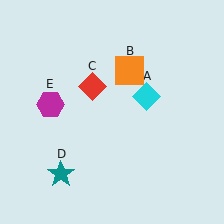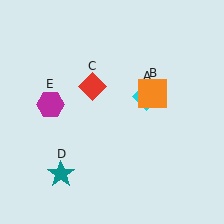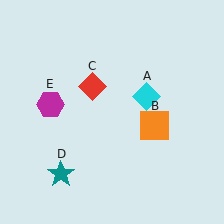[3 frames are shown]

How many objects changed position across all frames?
1 object changed position: orange square (object B).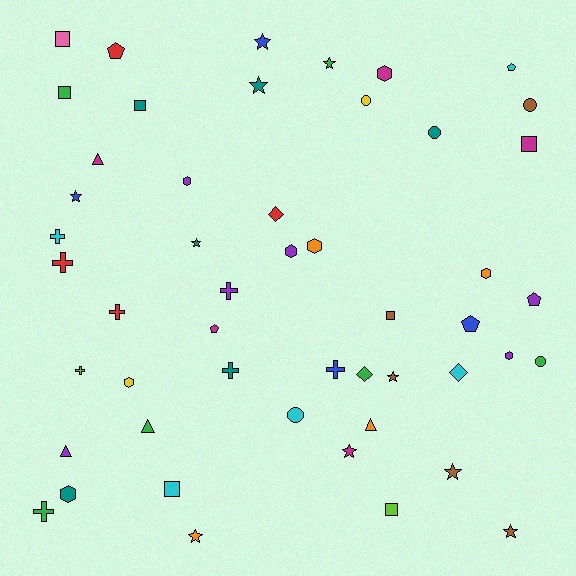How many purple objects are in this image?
There are 6 purple objects.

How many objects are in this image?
There are 50 objects.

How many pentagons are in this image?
There are 5 pentagons.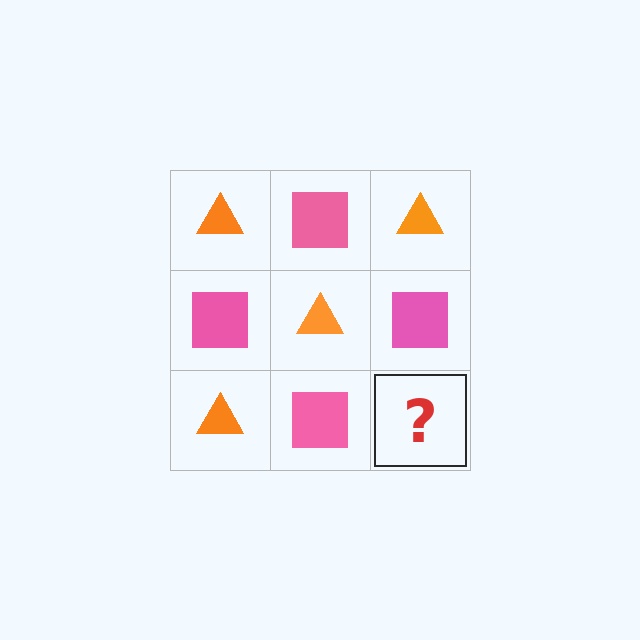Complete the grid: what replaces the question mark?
The question mark should be replaced with an orange triangle.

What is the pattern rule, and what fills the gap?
The rule is that it alternates orange triangle and pink square in a checkerboard pattern. The gap should be filled with an orange triangle.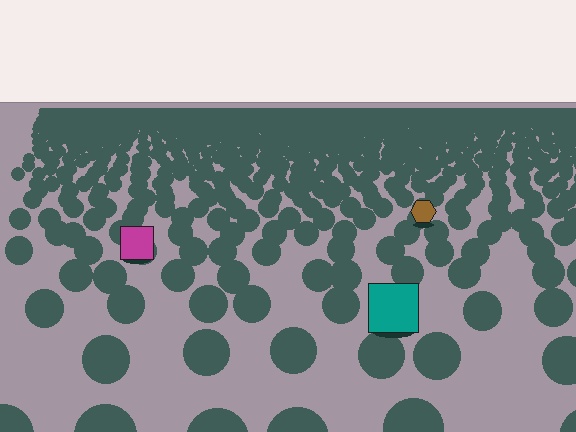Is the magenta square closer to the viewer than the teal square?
No. The teal square is closer — you can tell from the texture gradient: the ground texture is coarser near it.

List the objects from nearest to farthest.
From nearest to farthest: the teal square, the magenta square, the brown hexagon.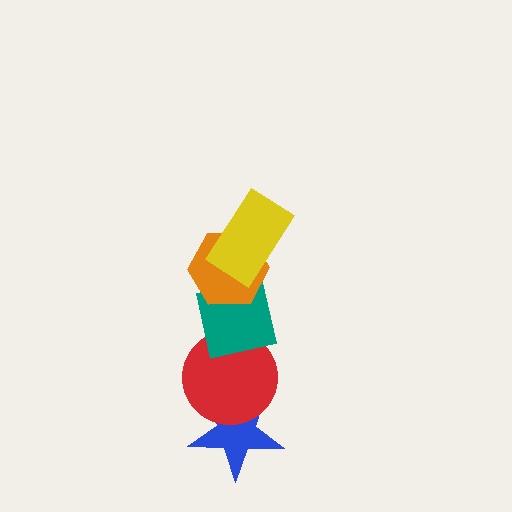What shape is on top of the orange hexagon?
The yellow rectangle is on top of the orange hexagon.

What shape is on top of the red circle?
The teal square is on top of the red circle.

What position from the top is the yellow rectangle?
The yellow rectangle is 1st from the top.